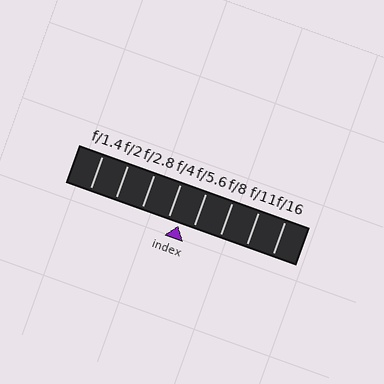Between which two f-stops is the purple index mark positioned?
The index mark is between f/4 and f/5.6.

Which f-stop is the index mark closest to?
The index mark is closest to f/4.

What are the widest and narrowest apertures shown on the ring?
The widest aperture shown is f/1.4 and the narrowest is f/16.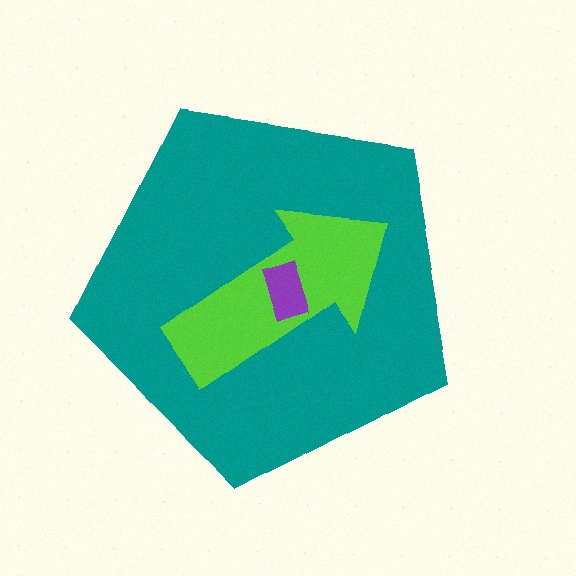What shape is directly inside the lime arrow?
The purple rectangle.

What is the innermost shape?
The purple rectangle.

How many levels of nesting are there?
3.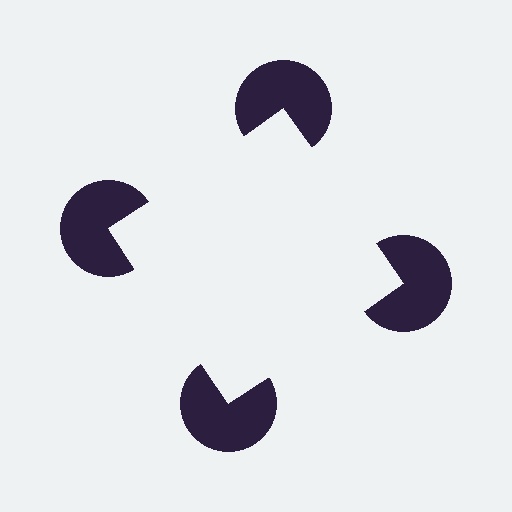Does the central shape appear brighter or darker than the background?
It typically appears slightly brighter than the background, even though no actual brightness change is drawn.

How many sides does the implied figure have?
4 sides.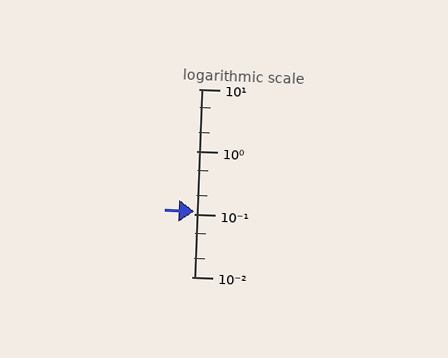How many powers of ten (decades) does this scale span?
The scale spans 3 decades, from 0.01 to 10.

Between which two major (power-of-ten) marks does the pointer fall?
The pointer is between 0.1 and 1.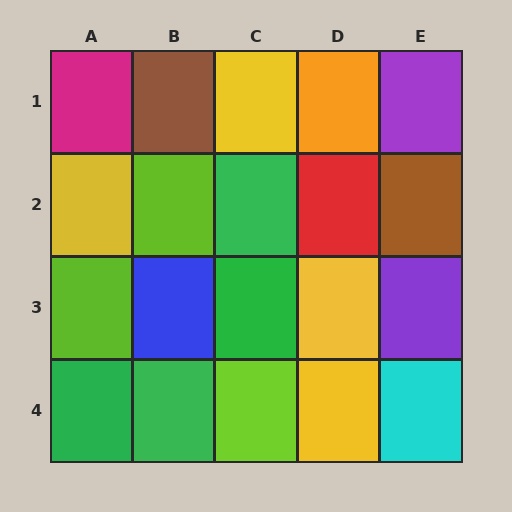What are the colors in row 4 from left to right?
Green, green, lime, yellow, cyan.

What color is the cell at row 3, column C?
Green.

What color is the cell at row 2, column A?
Yellow.